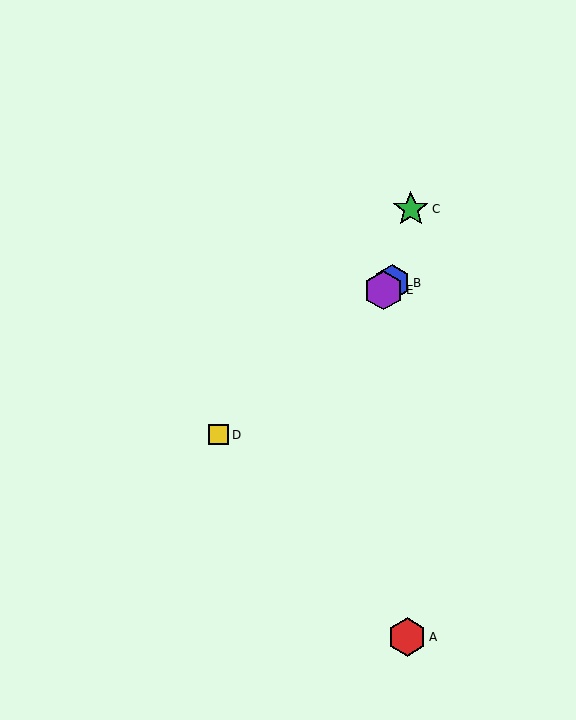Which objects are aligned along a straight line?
Objects B, D, E are aligned along a straight line.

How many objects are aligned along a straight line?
3 objects (B, D, E) are aligned along a straight line.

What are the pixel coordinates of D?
Object D is at (219, 435).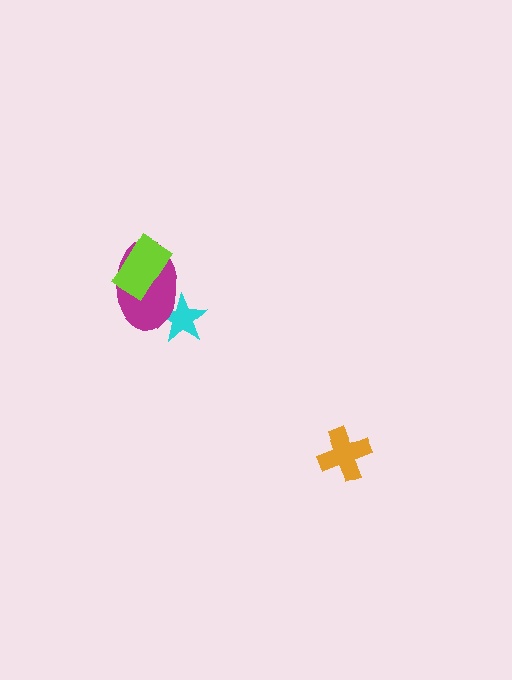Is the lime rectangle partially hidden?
No, no other shape covers it.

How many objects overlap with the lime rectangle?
1 object overlaps with the lime rectangle.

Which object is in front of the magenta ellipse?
The lime rectangle is in front of the magenta ellipse.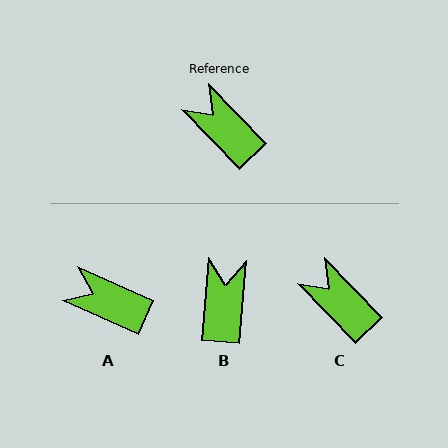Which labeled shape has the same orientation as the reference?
C.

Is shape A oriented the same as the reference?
No, it is off by about 22 degrees.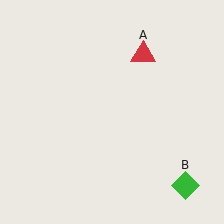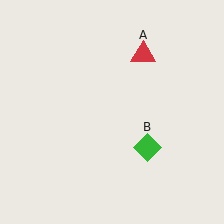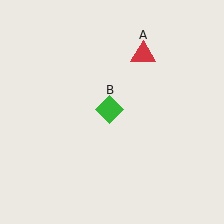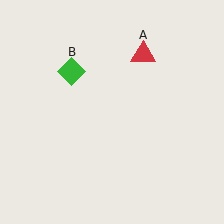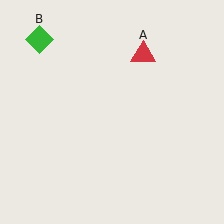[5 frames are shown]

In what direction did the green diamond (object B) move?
The green diamond (object B) moved up and to the left.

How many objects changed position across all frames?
1 object changed position: green diamond (object B).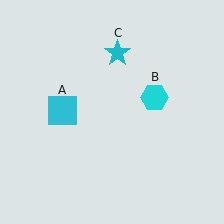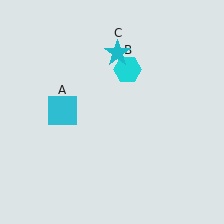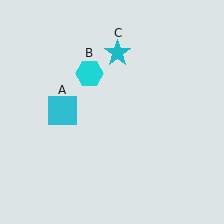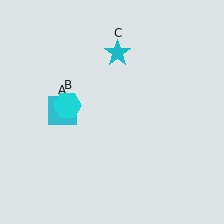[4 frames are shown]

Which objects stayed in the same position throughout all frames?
Cyan square (object A) and cyan star (object C) remained stationary.